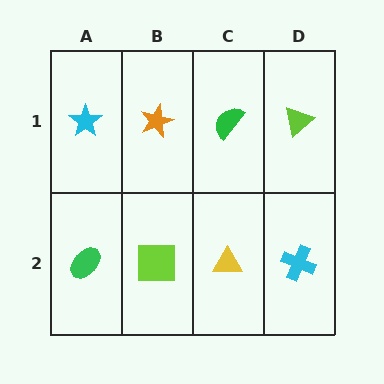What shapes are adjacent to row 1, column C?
A yellow triangle (row 2, column C), an orange star (row 1, column B), a lime triangle (row 1, column D).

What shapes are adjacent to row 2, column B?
An orange star (row 1, column B), a green ellipse (row 2, column A), a yellow triangle (row 2, column C).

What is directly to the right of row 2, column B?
A yellow triangle.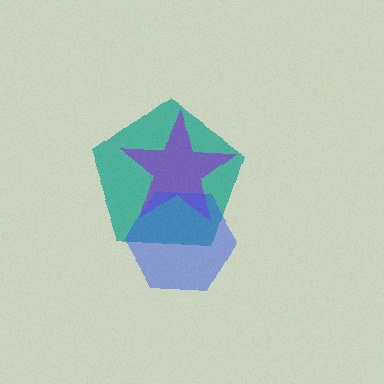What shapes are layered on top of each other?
The layered shapes are: a teal pentagon, a purple star, a blue hexagon.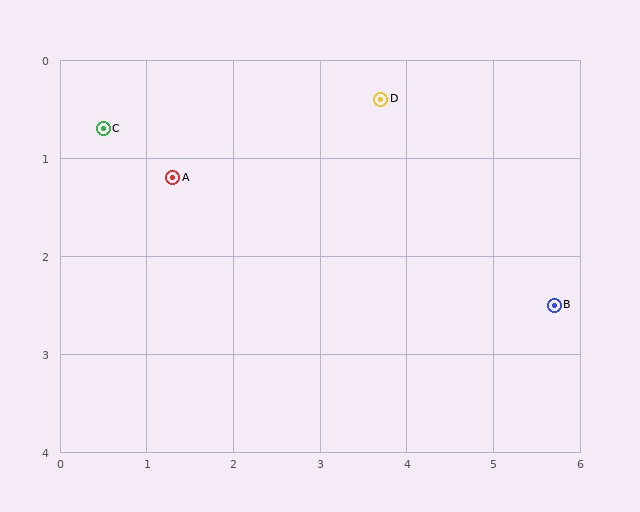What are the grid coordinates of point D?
Point D is at approximately (3.7, 0.4).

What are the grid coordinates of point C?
Point C is at approximately (0.5, 0.7).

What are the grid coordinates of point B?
Point B is at approximately (5.7, 2.5).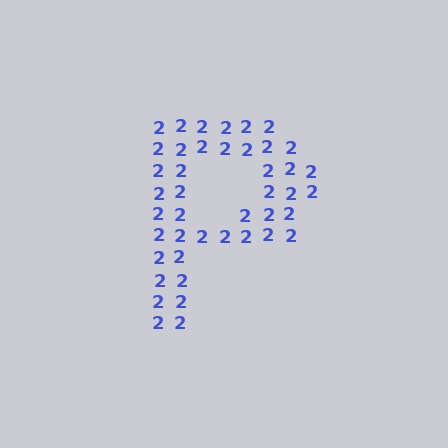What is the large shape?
The large shape is the letter P.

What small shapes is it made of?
It is made of small digit 2's.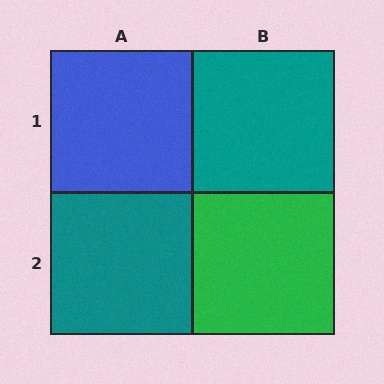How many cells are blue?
1 cell is blue.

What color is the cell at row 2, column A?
Teal.